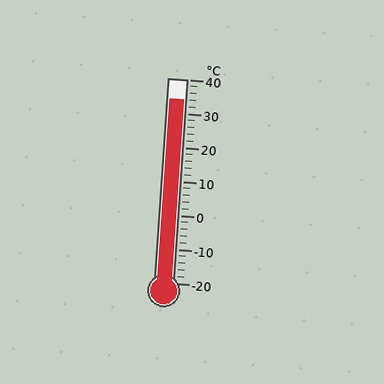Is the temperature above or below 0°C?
The temperature is above 0°C.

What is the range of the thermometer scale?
The thermometer scale ranges from -20°C to 40°C.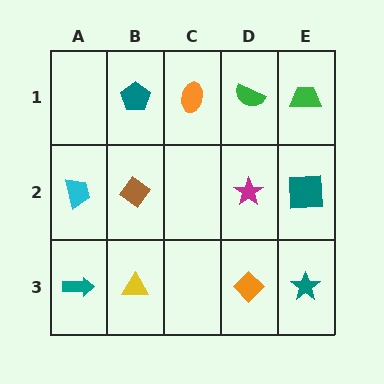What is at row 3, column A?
A teal arrow.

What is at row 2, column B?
A brown diamond.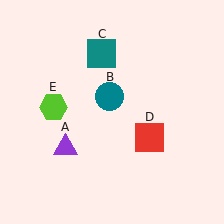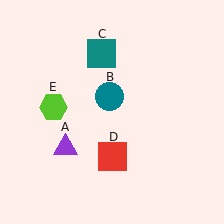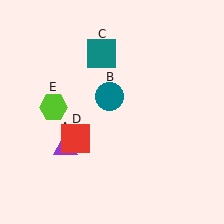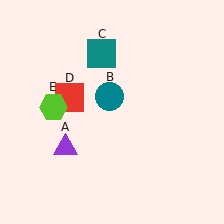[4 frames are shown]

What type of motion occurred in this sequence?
The red square (object D) rotated clockwise around the center of the scene.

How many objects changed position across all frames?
1 object changed position: red square (object D).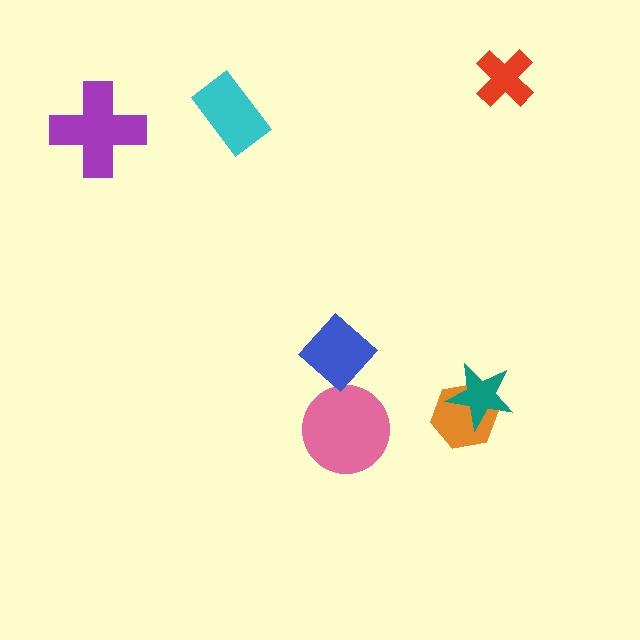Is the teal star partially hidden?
No, no other shape covers it.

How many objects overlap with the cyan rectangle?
0 objects overlap with the cyan rectangle.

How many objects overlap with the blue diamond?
0 objects overlap with the blue diamond.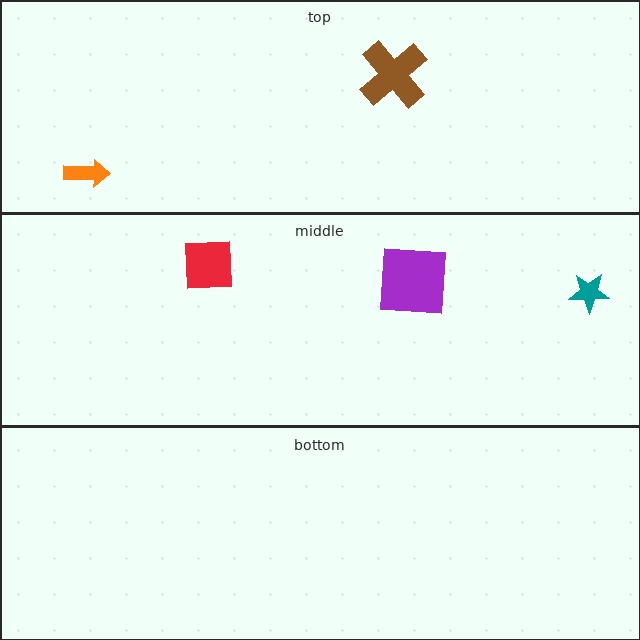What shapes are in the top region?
The orange arrow, the brown cross.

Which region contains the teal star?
The middle region.